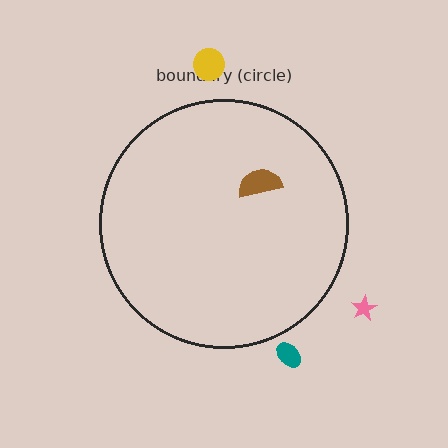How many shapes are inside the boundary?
1 inside, 3 outside.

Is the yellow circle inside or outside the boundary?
Outside.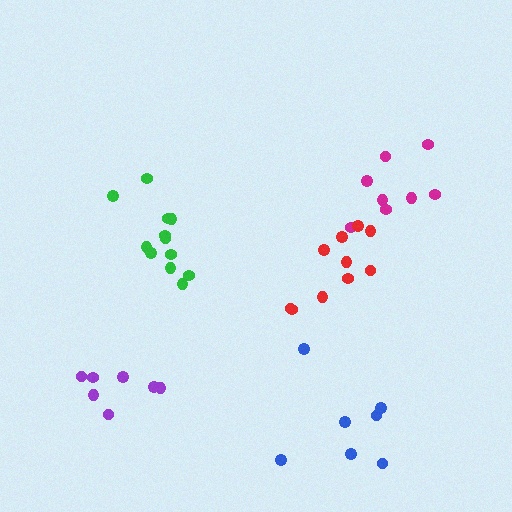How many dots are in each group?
Group 1: 12 dots, Group 2: 8 dots, Group 3: 7 dots, Group 4: 10 dots, Group 5: 7 dots (44 total).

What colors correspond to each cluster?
The clusters are colored: green, magenta, purple, red, blue.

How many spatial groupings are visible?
There are 5 spatial groupings.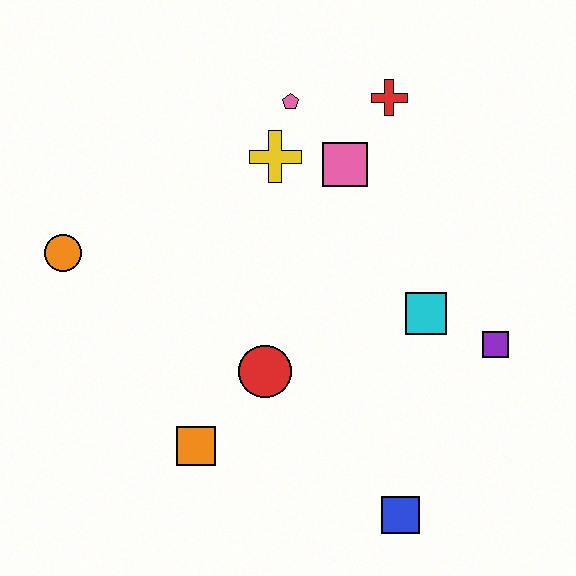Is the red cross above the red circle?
Yes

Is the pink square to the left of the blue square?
Yes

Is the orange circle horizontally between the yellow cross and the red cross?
No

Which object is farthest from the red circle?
The red cross is farthest from the red circle.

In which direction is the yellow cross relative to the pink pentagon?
The yellow cross is below the pink pentagon.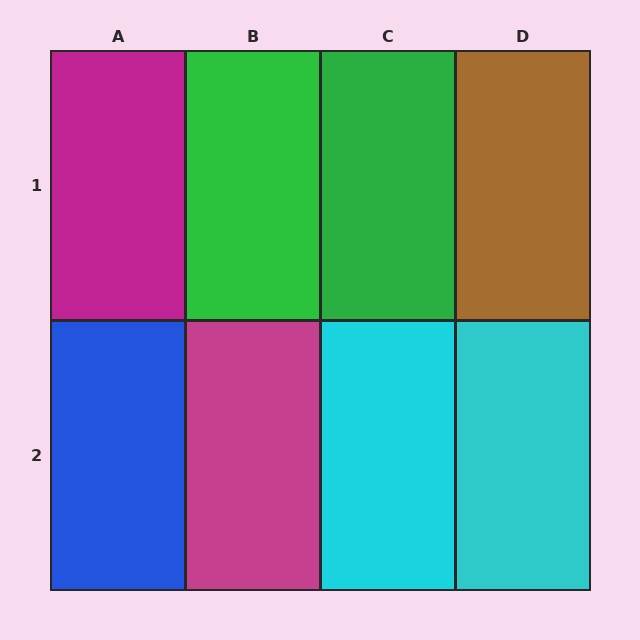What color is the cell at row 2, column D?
Cyan.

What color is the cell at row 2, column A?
Blue.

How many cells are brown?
1 cell is brown.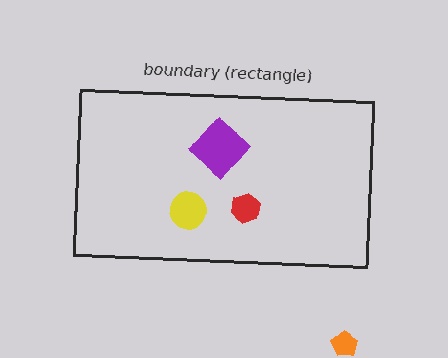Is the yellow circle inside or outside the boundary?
Inside.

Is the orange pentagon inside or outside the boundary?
Outside.